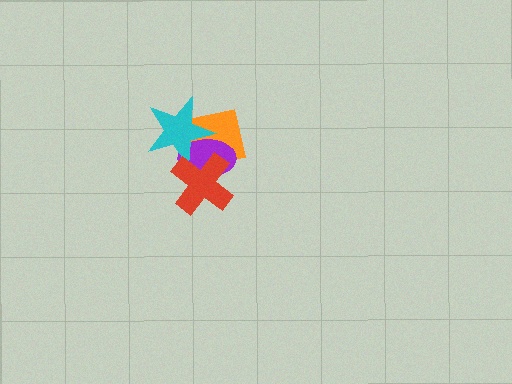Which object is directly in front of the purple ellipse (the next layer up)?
The cyan star is directly in front of the purple ellipse.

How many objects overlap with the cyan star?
3 objects overlap with the cyan star.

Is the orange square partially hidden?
Yes, it is partially covered by another shape.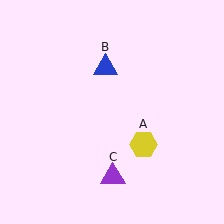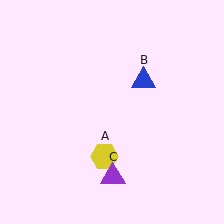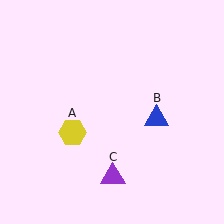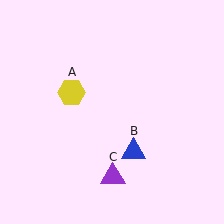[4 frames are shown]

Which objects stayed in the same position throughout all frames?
Purple triangle (object C) remained stationary.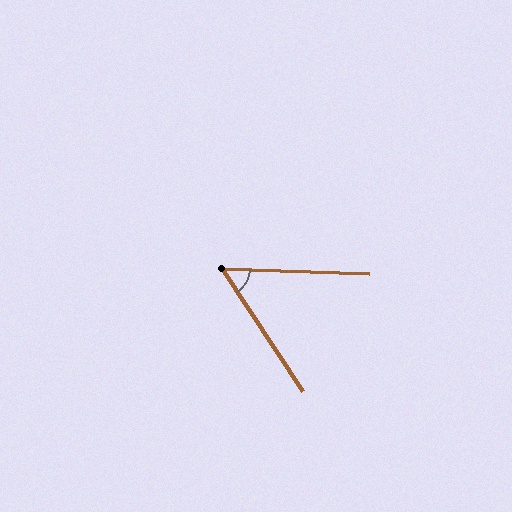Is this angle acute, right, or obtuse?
It is acute.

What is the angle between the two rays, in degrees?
Approximately 55 degrees.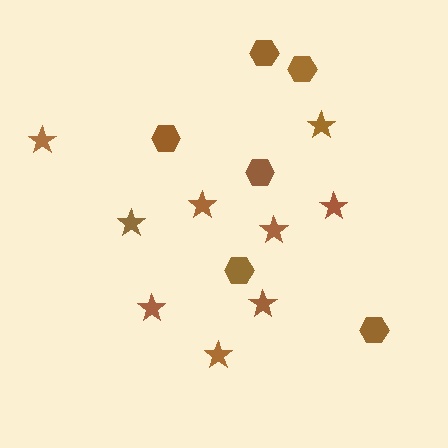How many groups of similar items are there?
There are 2 groups: one group of stars (9) and one group of hexagons (6).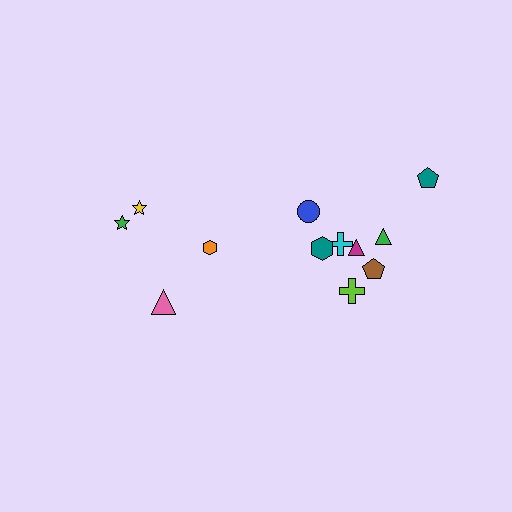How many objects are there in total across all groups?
There are 12 objects.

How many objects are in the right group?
There are 8 objects.